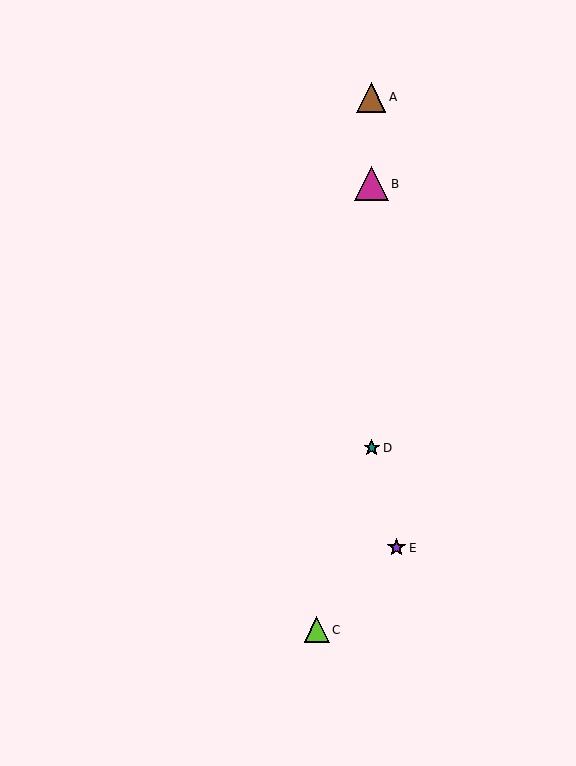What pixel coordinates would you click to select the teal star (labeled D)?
Click at (372, 448) to select the teal star D.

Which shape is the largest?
The magenta triangle (labeled B) is the largest.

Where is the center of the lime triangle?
The center of the lime triangle is at (317, 630).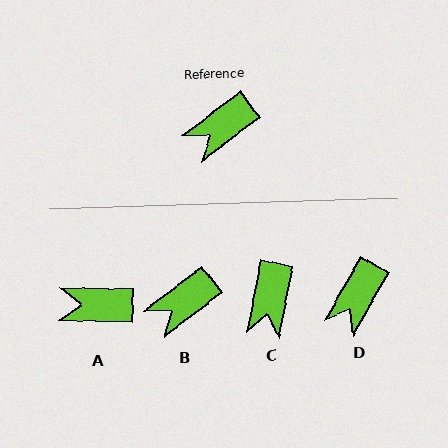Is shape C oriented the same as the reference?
No, it is off by about 41 degrees.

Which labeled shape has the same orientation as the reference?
B.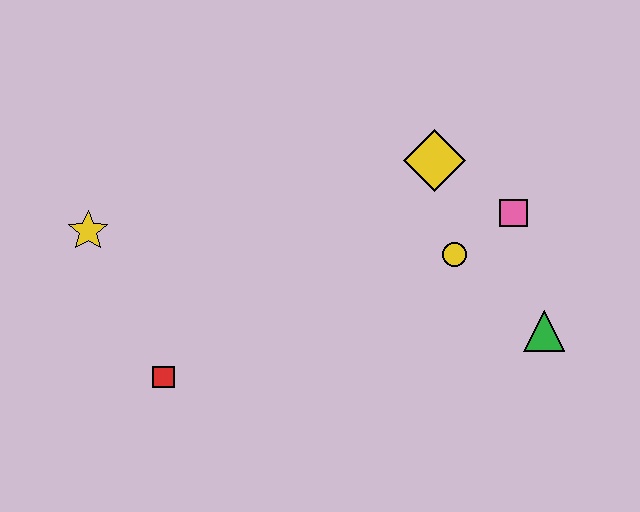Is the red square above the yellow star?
No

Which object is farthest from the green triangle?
The yellow star is farthest from the green triangle.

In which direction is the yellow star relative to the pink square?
The yellow star is to the left of the pink square.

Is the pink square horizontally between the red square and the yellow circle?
No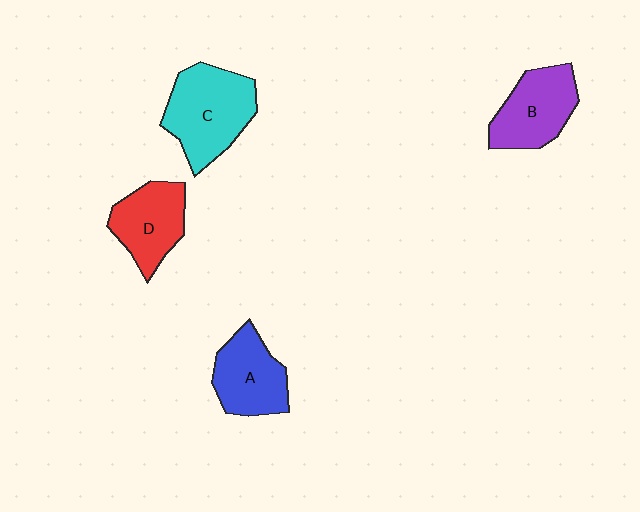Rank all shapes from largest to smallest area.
From largest to smallest: C (cyan), B (purple), A (blue), D (red).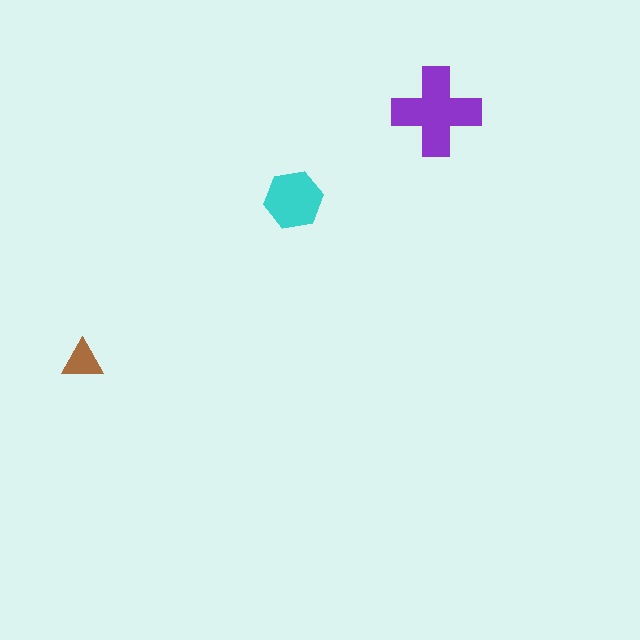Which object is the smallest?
The brown triangle.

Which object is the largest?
The purple cross.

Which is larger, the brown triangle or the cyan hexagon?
The cyan hexagon.